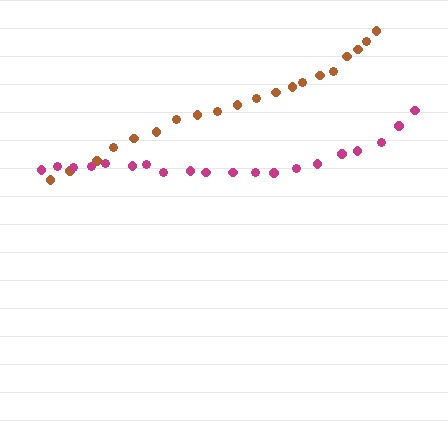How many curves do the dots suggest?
There are 2 distinct paths.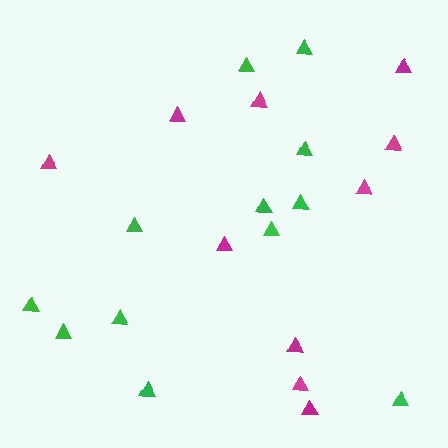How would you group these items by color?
There are 2 groups: one group of green triangles (12) and one group of magenta triangles (10).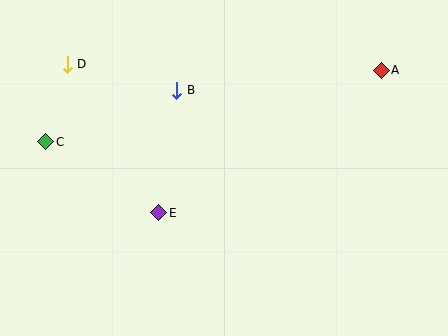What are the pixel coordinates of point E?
Point E is at (159, 213).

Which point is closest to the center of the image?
Point E at (159, 213) is closest to the center.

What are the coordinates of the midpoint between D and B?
The midpoint between D and B is at (122, 77).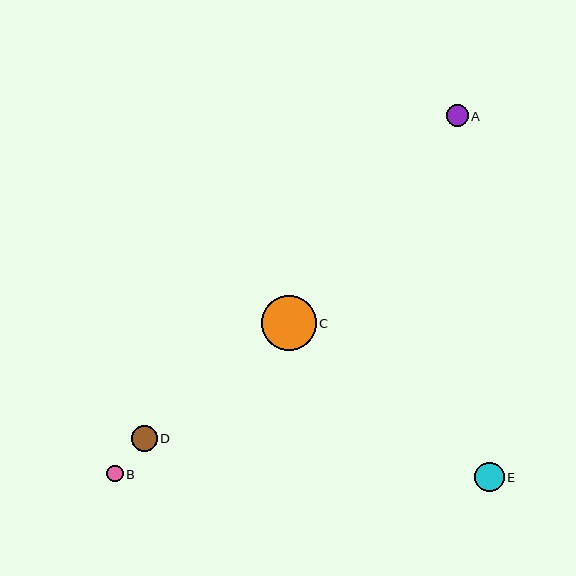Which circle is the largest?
Circle C is the largest with a size of approximately 54 pixels.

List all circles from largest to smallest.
From largest to smallest: C, E, D, A, B.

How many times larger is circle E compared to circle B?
Circle E is approximately 1.8 times the size of circle B.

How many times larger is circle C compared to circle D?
Circle C is approximately 2.1 times the size of circle D.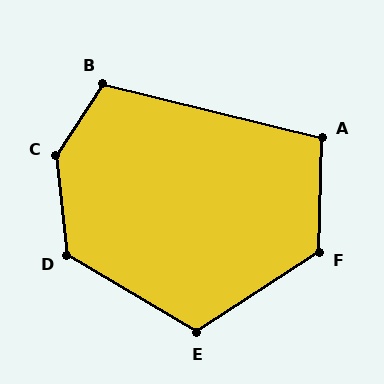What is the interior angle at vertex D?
Approximately 127 degrees (obtuse).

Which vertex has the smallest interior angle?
A, at approximately 103 degrees.